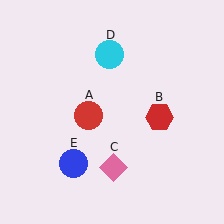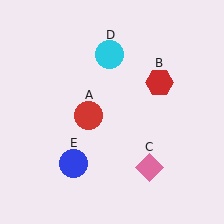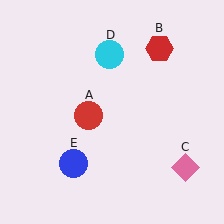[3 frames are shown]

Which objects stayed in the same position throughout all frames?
Red circle (object A) and cyan circle (object D) and blue circle (object E) remained stationary.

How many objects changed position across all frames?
2 objects changed position: red hexagon (object B), pink diamond (object C).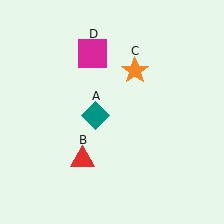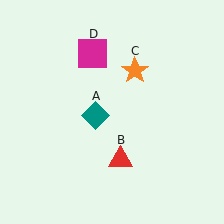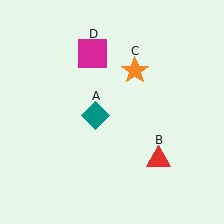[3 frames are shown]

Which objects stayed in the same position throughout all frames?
Teal diamond (object A) and orange star (object C) and magenta square (object D) remained stationary.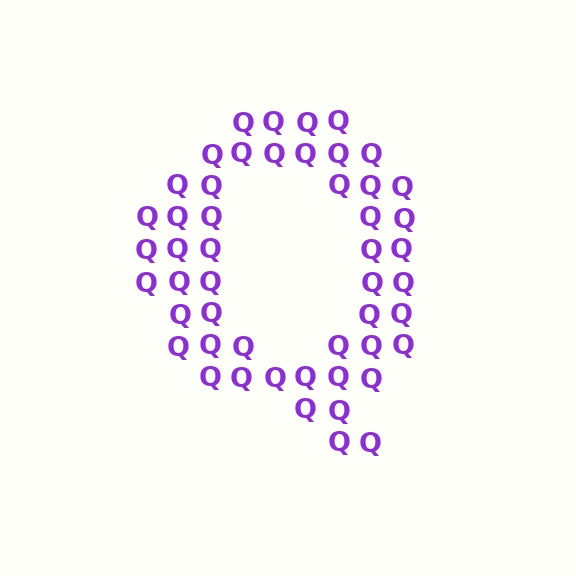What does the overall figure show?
The overall figure shows the letter Q.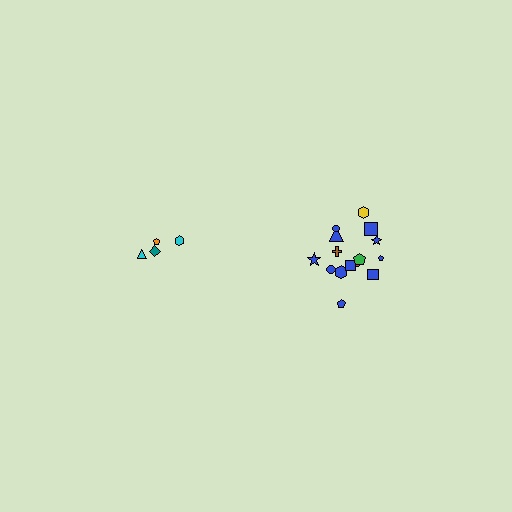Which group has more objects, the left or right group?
The right group.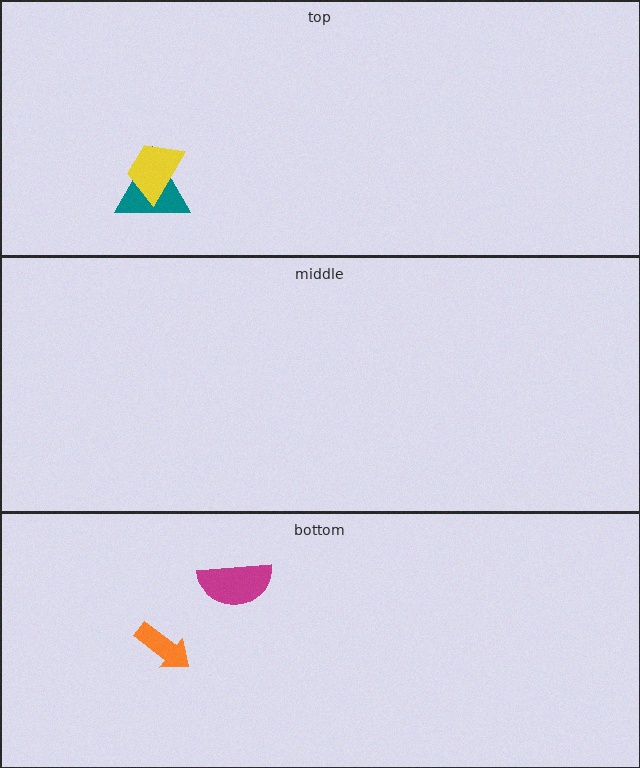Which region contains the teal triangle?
The top region.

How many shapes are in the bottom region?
2.